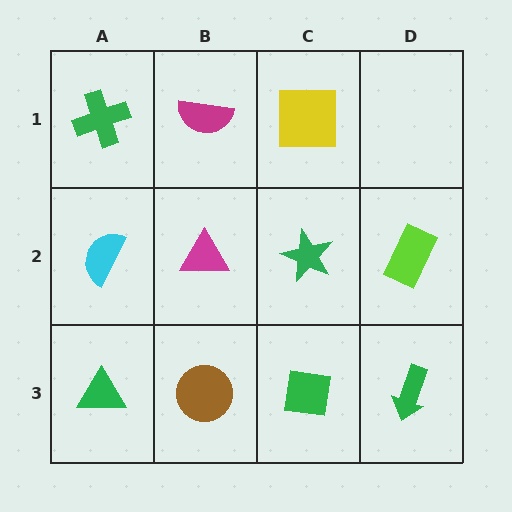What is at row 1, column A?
A green cross.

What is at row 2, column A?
A cyan semicircle.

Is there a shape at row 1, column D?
No, that cell is empty.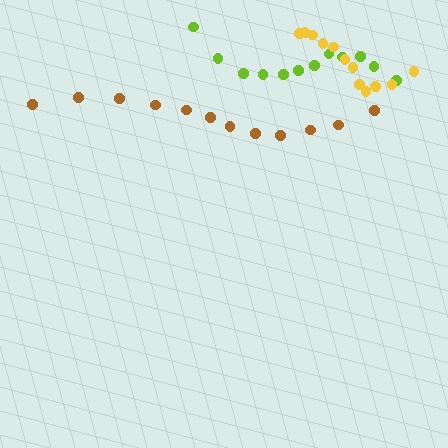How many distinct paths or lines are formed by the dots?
There are 3 distinct paths.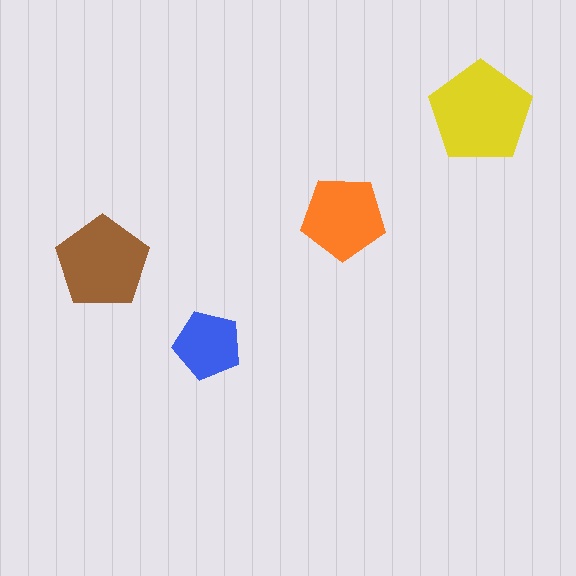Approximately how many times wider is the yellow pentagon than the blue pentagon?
About 1.5 times wider.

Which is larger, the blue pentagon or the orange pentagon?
The orange one.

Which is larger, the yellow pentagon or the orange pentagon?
The yellow one.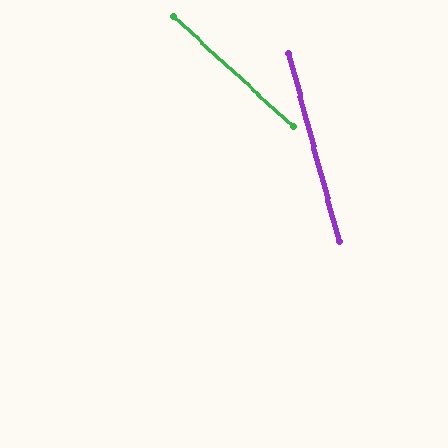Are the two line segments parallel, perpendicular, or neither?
Neither parallel nor perpendicular — they differ by about 32°.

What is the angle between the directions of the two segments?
Approximately 32 degrees.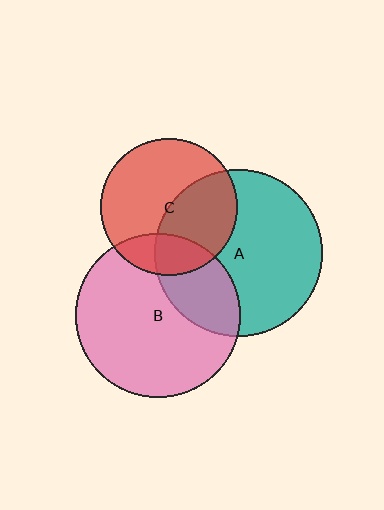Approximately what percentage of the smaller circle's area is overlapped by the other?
Approximately 20%.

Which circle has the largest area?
Circle A (teal).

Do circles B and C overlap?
Yes.